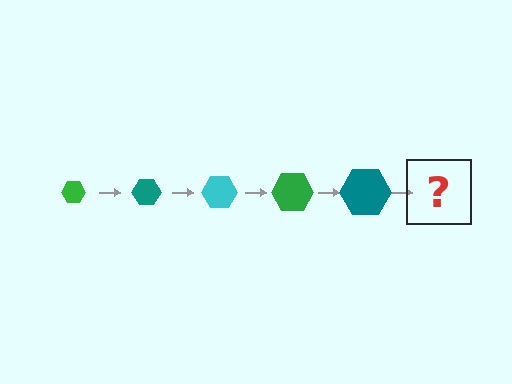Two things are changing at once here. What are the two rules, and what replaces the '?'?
The two rules are that the hexagon grows larger each step and the color cycles through green, teal, and cyan. The '?' should be a cyan hexagon, larger than the previous one.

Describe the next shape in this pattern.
It should be a cyan hexagon, larger than the previous one.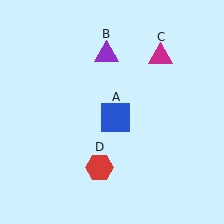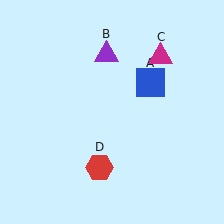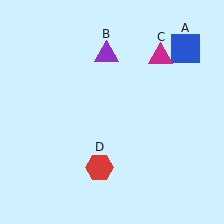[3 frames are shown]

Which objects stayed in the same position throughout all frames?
Purple triangle (object B) and magenta triangle (object C) and red hexagon (object D) remained stationary.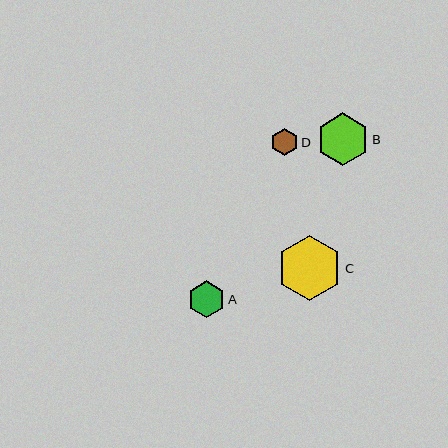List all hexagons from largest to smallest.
From largest to smallest: C, B, A, D.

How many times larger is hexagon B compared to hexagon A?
Hexagon B is approximately 1.4 times the size of hexagon A.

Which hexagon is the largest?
Hexagon C is the largest with a size of approximately 64 pixels.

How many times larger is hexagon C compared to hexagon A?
Hexagon C is approximately 1.7 times the size of hexagon A.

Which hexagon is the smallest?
Hexagon D is the smallest with a size of approximately 28 pixels.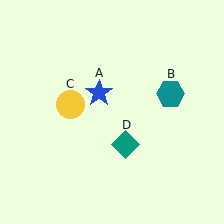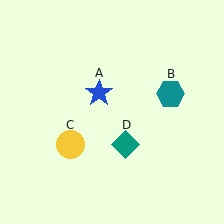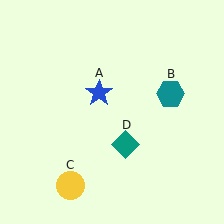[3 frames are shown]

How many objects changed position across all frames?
1 object changed position: yellow circle (object C).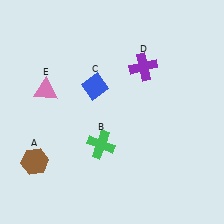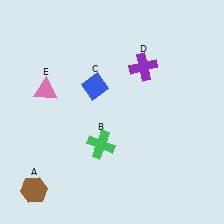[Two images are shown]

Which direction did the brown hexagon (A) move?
The brown hexagon (A) moved down.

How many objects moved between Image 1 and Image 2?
1 object moved between the two images.